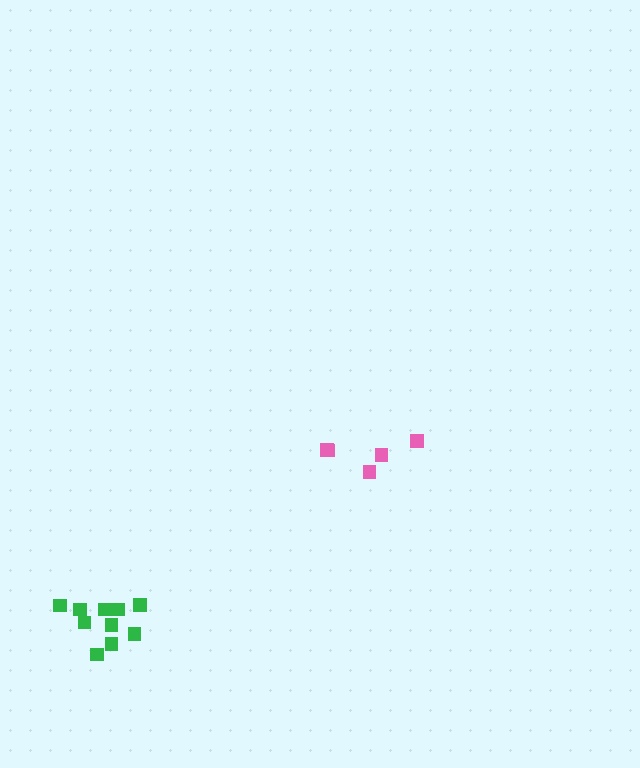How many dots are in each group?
Group 1: 10 dots, Group 2: 5 dots (15 total).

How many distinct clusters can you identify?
There are 2 distinct clusters.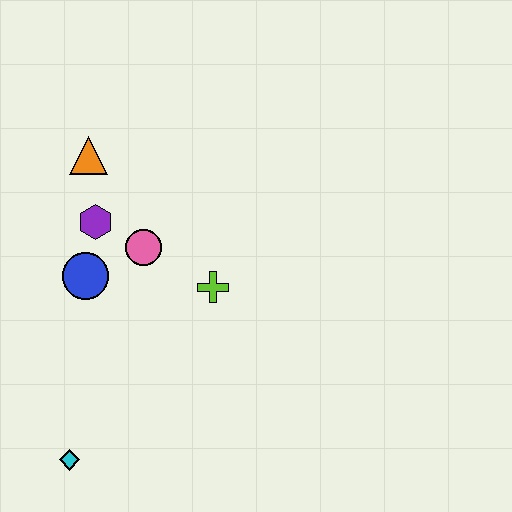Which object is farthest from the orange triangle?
The cyan diamond is farthest from the orange triangle.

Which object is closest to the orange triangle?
The purple hexagon is closest to the orange triangle.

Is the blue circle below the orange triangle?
Yes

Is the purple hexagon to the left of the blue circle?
No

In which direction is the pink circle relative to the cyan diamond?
The pink circle is above the cyan diamond.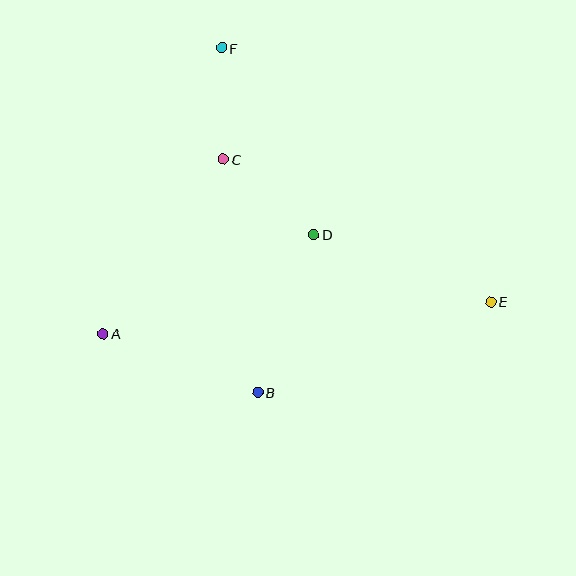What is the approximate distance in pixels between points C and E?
The distance between C and E is approximately 303 pixels.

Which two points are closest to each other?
Points C and F are closest to each other.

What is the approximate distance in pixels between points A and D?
The distance between A and D is approximately 233 pixels.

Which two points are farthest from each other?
Points A and E are farthest from each other.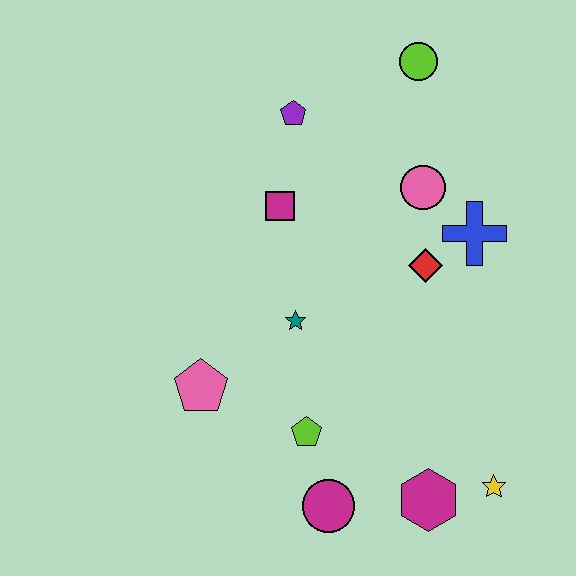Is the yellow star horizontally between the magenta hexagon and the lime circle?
No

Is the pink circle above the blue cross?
Yes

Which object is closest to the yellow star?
The magenta hexagon is closest to the yellow star.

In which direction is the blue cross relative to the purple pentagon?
The blue cross is to the right of the purple pentagon.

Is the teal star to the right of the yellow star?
No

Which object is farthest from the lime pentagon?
The lime circle is farthest from the lime pentagon.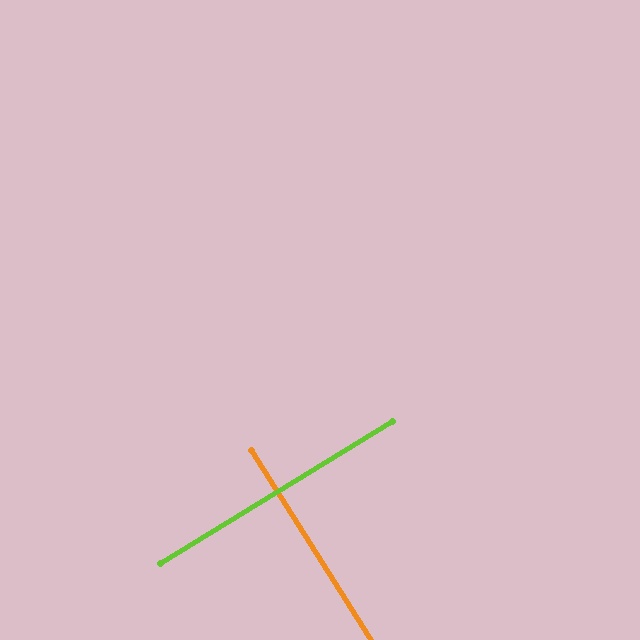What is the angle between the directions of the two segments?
Approximately 89 degrees.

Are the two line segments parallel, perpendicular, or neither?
Perpendicular — they meet at approximately 89°.